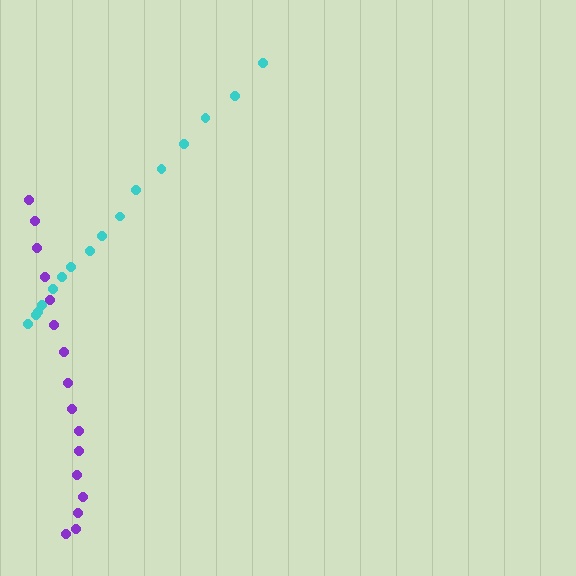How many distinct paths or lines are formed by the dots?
There are 2 distinct paths.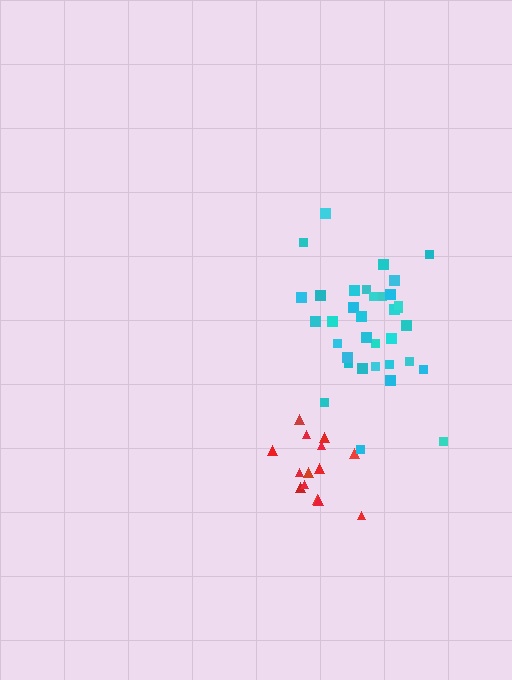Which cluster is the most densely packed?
Cyan.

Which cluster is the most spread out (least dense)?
Red.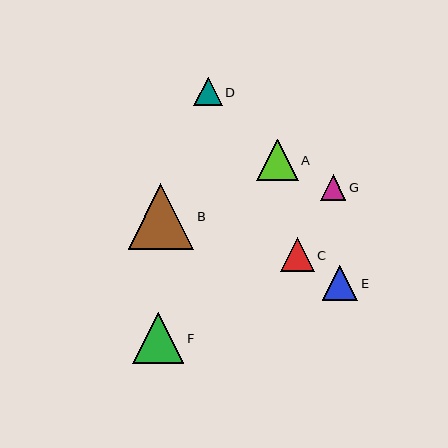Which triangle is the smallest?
Triangle G is the smallest with a size of approximately 25 pixels.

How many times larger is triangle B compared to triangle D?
Triangle B is approximately 2.3 times the size of triangle D.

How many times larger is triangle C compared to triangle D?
Triangle C is approximately 1.2 times the size of triangle D.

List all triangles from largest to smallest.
From largest to smallest: B, F, A, E, C, D, G.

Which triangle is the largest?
Triangle B is the largest with a size of approximately 65 pixels.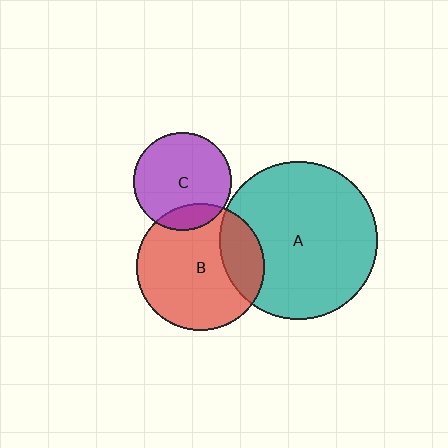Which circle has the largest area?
Circle A (teal).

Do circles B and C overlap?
Yes.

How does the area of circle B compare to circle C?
Approximately 1.7 times.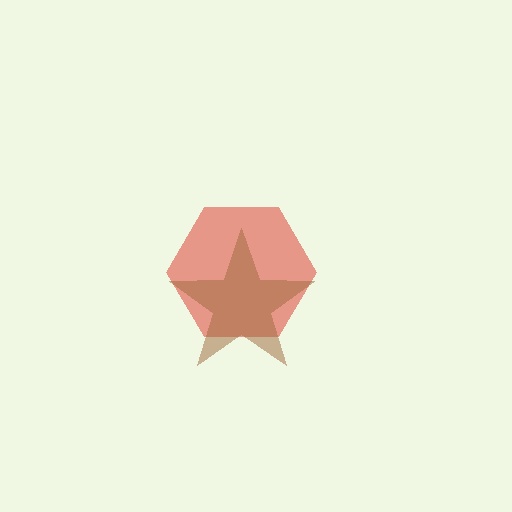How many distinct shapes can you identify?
There are 2 distinct shapes: a red hexagon, a brown star.